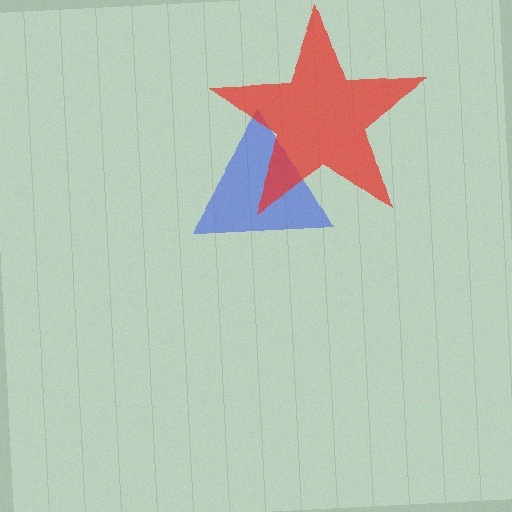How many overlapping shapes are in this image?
There are 2 overlapping shapes in the image.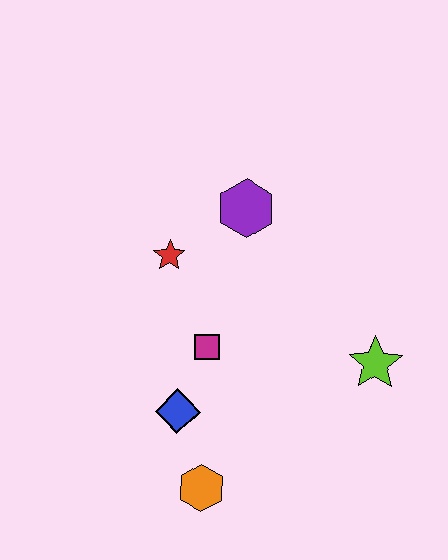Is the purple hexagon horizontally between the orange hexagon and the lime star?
Yes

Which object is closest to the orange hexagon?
The blue diamond is closest to the orange hexagon.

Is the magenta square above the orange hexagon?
Yes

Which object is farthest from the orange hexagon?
The purple hexagon is farthest from the orange hexagon.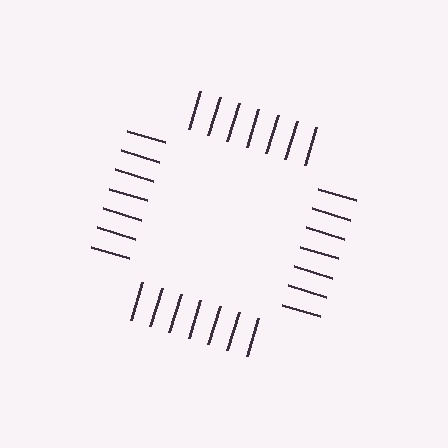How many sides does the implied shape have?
4 sides — the line-ends trace a square.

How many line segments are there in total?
28 — 7 along each of the 4 edges.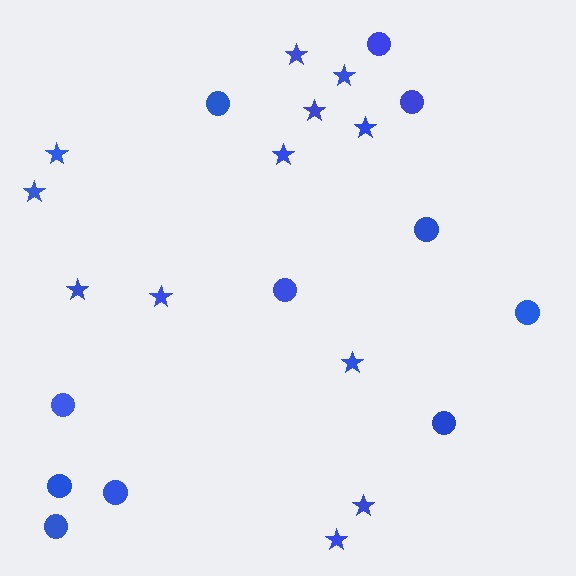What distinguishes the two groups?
There are 2 groups: one group of circles (11) and one group of stars (12).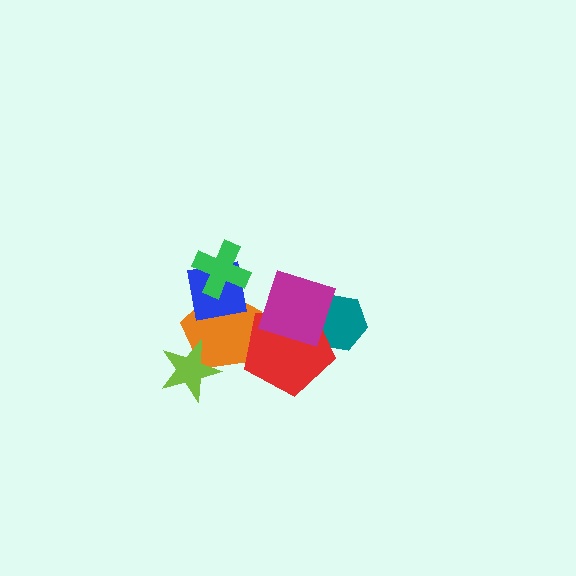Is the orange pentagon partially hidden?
Yes, it is partially covered by another shape.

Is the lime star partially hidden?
No, no other shape covers it.